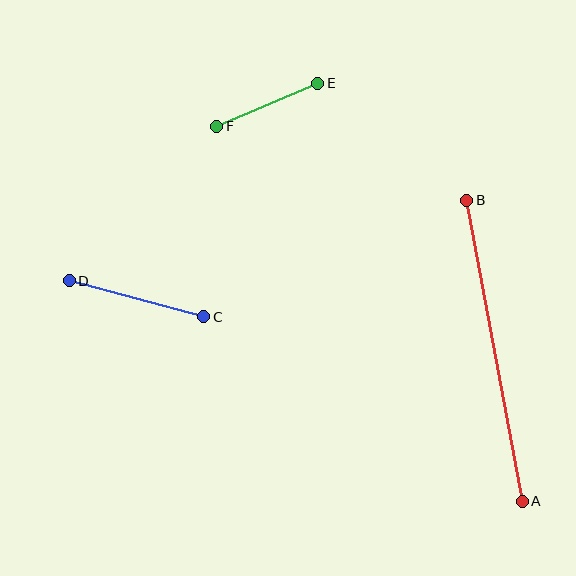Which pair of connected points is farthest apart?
Points A and B are farthest apart.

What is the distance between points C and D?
The distance is approximately 139 pixels.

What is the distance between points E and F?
The distance is approximately 109 pixels.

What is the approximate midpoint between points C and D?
The midpoint is at approximately (137, 299) pixels.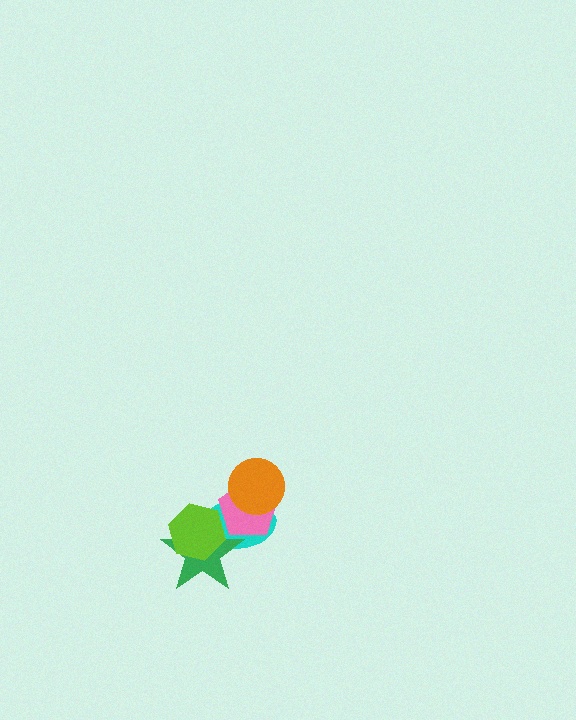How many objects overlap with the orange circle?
2 objects overlap with the orange circle.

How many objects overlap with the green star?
3 objects overlap with the green star.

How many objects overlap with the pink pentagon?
3 objects overlap with the pink pentagon.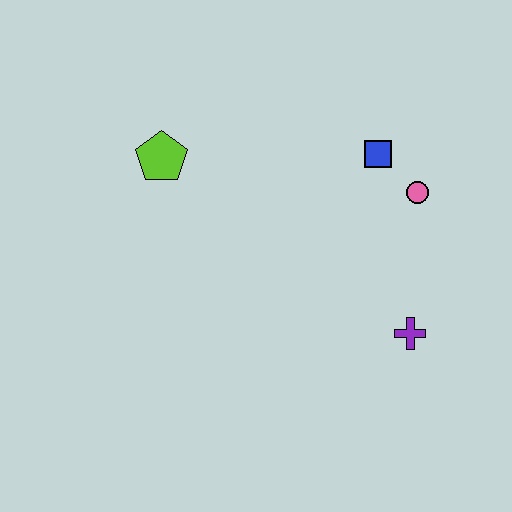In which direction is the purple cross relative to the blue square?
The purple cross is below the blue square.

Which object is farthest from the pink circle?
The lime pentagon is farthest from the pink circle.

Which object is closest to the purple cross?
The pink circle is closest to the purple cross.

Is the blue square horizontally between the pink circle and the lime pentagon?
Yes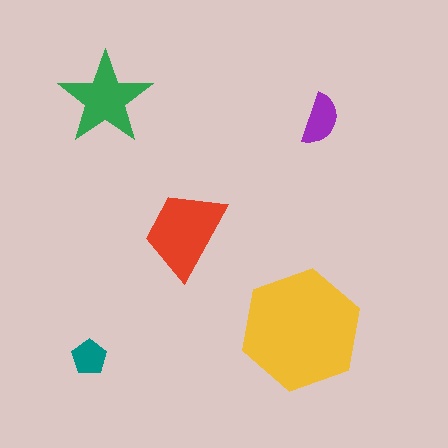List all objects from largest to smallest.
The yellow hexagon, the red trapezoid, the green star, the purple semicircle, the teal pentagon.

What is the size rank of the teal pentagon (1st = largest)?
5th.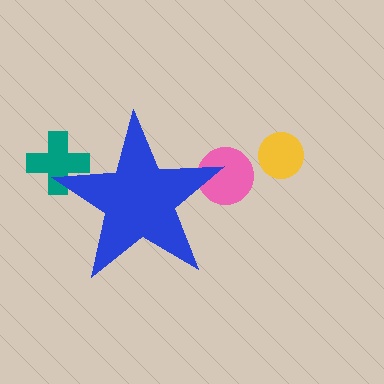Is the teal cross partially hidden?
Yes, the teal cross is partially hidden behind the blue star.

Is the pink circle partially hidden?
Yes, the pink circle is partially hidden behind the blue star.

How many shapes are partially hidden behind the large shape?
2 shapes are partially hidden.